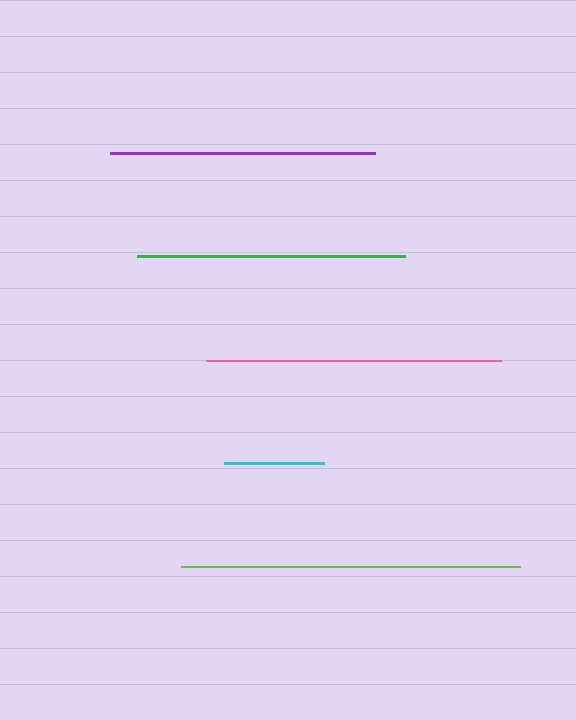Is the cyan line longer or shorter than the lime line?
The lime line is longer than the cyan line.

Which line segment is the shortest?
The cyan line is the shortest at approximately 100 pixels.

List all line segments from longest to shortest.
From longest to shortest: lime, pink, green, purple, cyan.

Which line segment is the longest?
The lime line is the longest at approximately 339 pixels.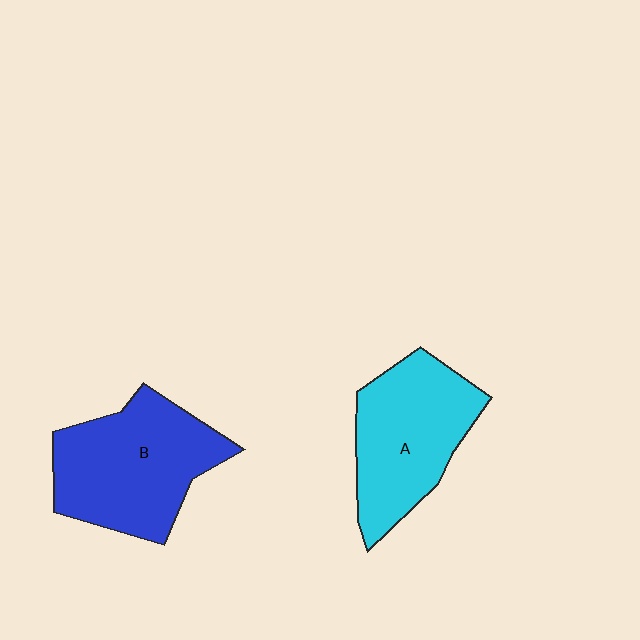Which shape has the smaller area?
Shape A (cyan).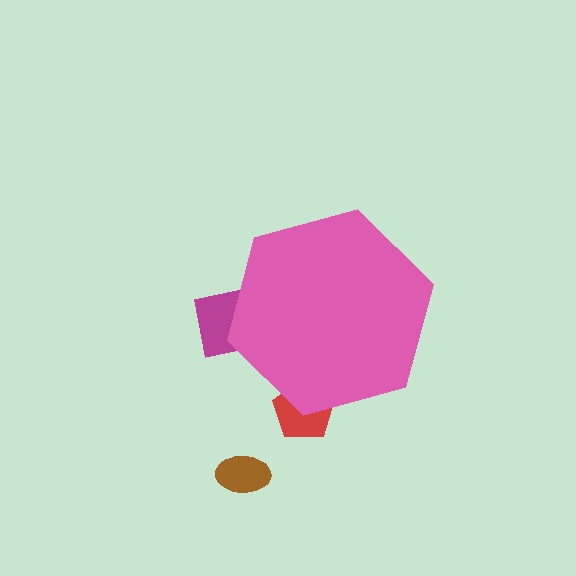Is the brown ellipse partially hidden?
No, the brown ellipse is fully visible.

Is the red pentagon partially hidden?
Yes, the red pentagon is partially hidden behind the pink hexagon.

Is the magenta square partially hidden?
Yes, the magenta square is partially hidden behind the pink hexagon.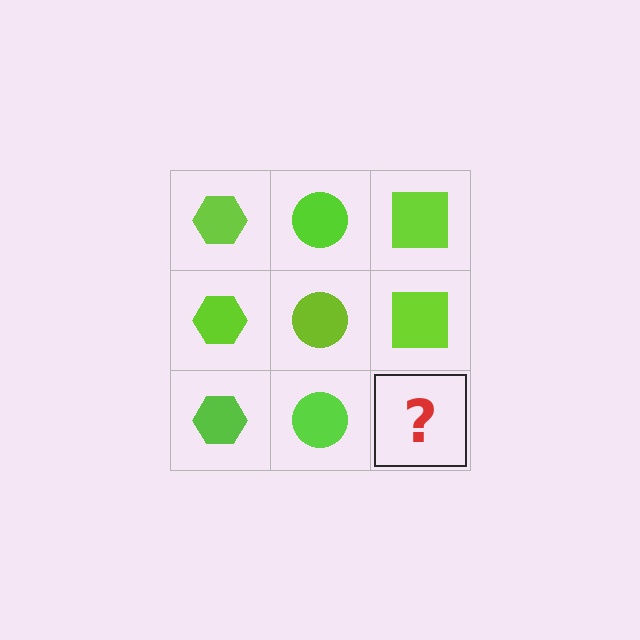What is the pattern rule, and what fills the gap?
The rule is that each column has a consistent shape. The gap should be filled with a lime square.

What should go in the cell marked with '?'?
The missing cell should contain a lime square.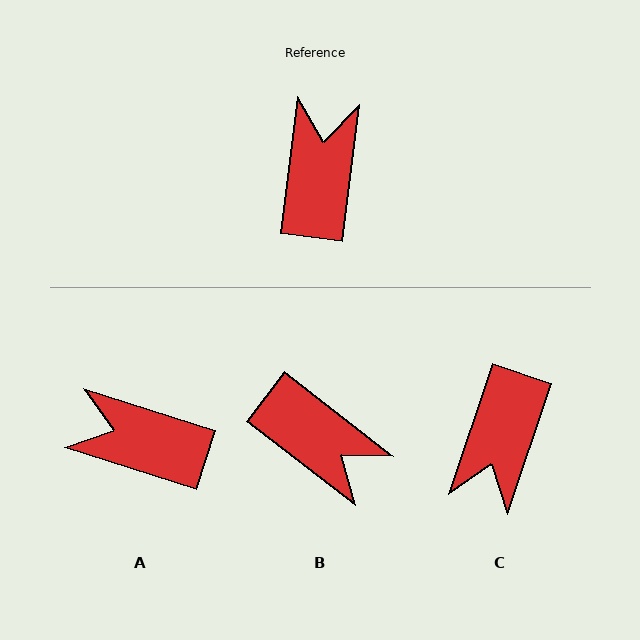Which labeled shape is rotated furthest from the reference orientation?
C, about 169 degrees away.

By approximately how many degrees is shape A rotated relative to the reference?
Approximately 80 degrees counter-clockwise.